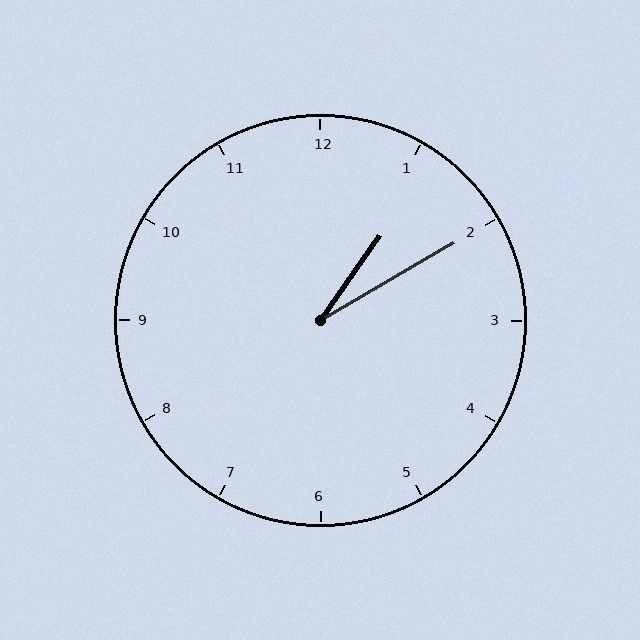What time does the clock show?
1:10.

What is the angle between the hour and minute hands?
Approximately 25 degrees.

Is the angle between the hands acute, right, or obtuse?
It is acute.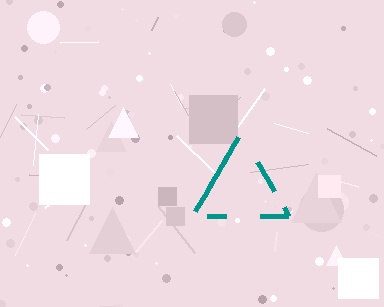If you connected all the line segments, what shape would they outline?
They would outline a triangle.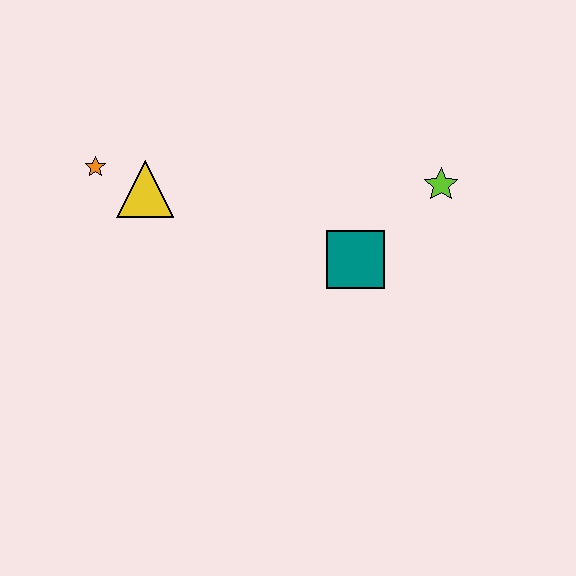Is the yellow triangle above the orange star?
No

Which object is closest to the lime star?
The teal square is closest to the lime star.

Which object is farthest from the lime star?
The orange star is farthest from the lime star.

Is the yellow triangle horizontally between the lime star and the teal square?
No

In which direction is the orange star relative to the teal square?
The orange star is to the left of the teal square.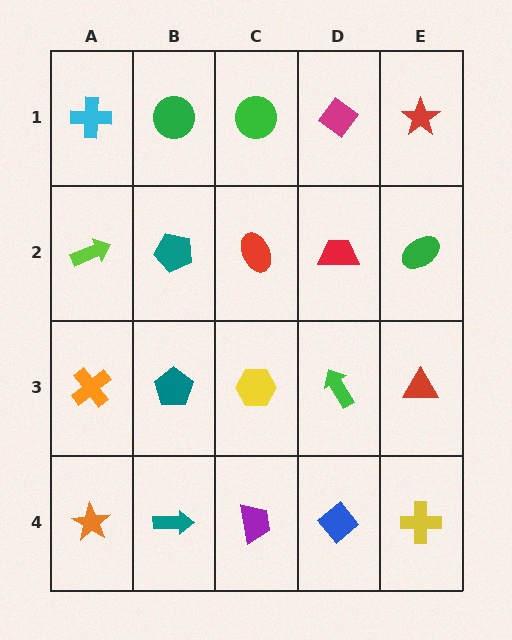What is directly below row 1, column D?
A red trapezoid.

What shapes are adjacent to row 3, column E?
A green ellipse (row 2, column E), a yellow cross (row 4, column E), a green arrow (row 3, column D).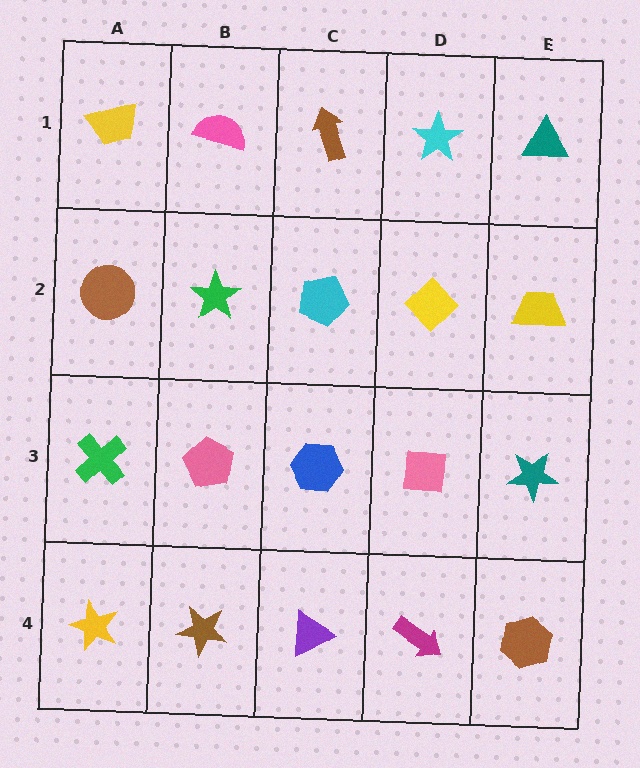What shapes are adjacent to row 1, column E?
A yellow trapezoid (row 2, column E), a cyan star (row 1, column D).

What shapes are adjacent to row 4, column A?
A green cross (row 3, column A), a brown star (row 4, column B).